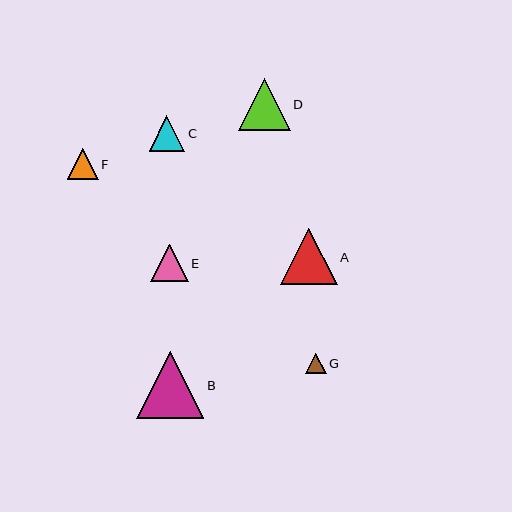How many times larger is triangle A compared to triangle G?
Triangle A is approximately 2.7 times the size of triangle G.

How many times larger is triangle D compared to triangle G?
Triangle D is approximately 2.5 times the size of triangle G.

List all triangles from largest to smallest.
From largest to smallest: B, A, D, E, C, F, G.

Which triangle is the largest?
Triangle B is the largest with a size of approximately 67 pixels.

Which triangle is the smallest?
Triangle G is the smallest with a size of approximately 21 pixels.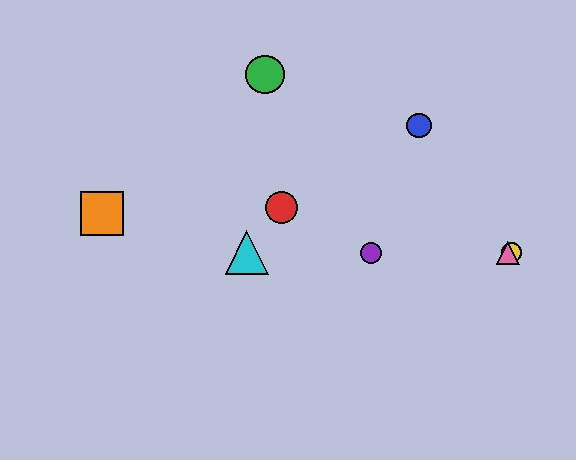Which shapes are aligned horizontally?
The yellow circle, the purple circle, the cyan triangle, the pink triangle are aligned horizontally.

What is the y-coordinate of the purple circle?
The purple circle is at y≈253.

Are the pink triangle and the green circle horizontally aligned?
No, the pink triangle is at y≈253 and the green circle is at y≈75.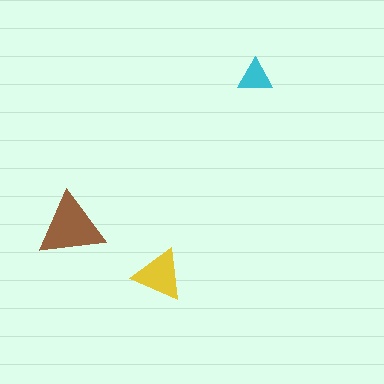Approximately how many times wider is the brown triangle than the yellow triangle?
About 1.5 times wider.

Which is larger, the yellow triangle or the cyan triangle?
The yellow one.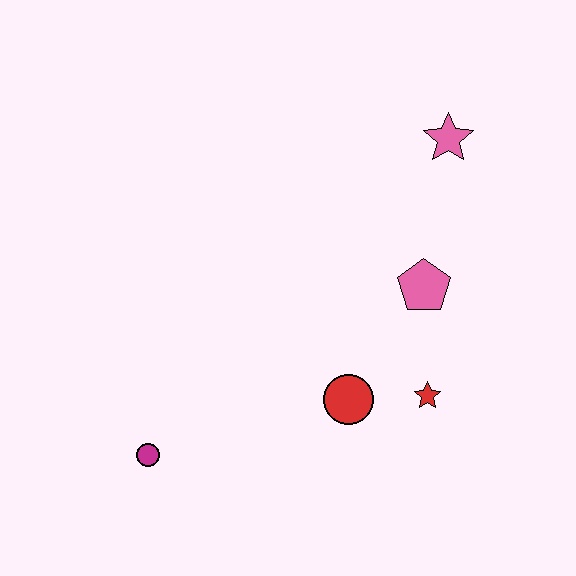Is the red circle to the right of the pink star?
No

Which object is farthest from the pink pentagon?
The magenta circle is farthest from the pink pentagon.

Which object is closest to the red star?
The red circle is closest to the red star.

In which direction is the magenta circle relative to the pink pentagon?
The magenta circle is to the left of the pink pentagon.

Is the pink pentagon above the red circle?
Yes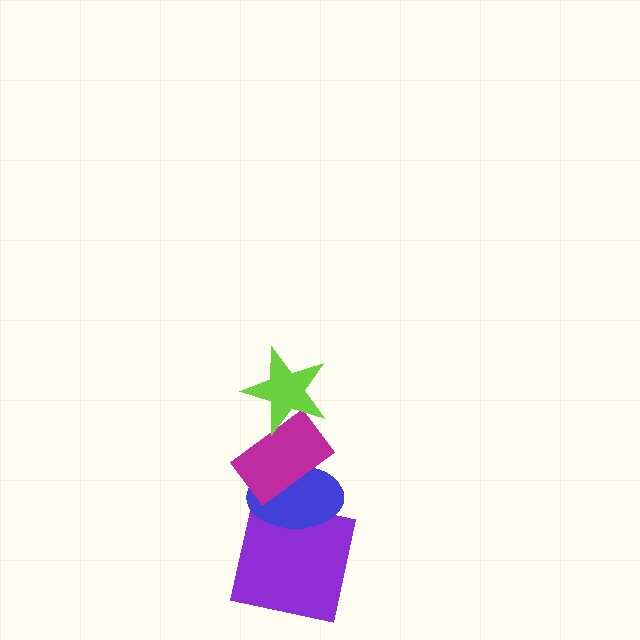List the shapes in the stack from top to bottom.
From top to bottom: the lime star, the magenta rectangle, the blue ellipse, the purple square.